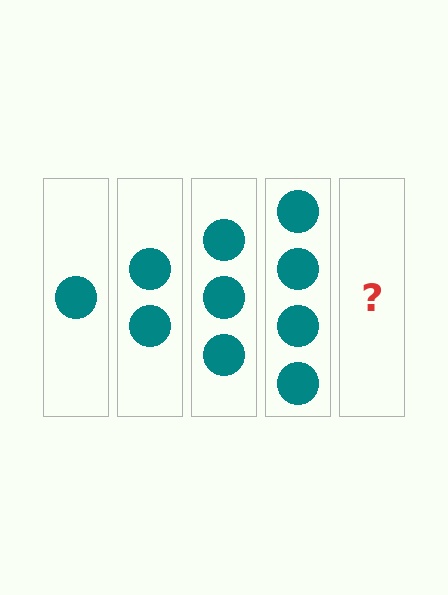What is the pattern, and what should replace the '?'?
The pattern is that each step adds one more circle. The '?' should be 5 circles.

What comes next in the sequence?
The next element should be 5 circles.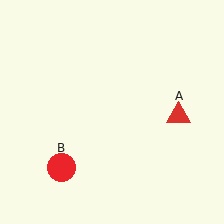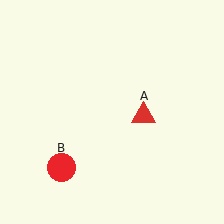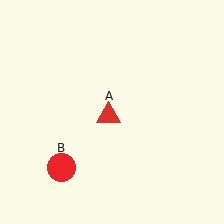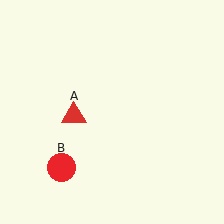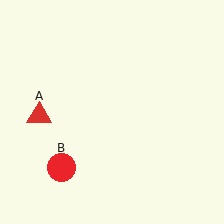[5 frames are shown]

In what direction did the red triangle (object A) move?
The red triangle (object A) moved left.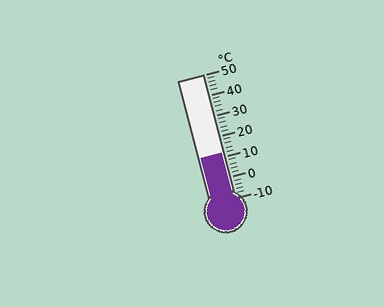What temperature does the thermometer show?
The thermometer shows approximately 12°C.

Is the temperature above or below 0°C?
The temperature is above 0°C.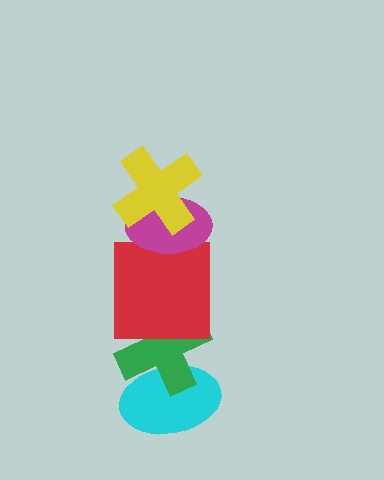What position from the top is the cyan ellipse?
The cyan ellipse is 5th from the top.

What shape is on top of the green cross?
The red square is on top of the green cross.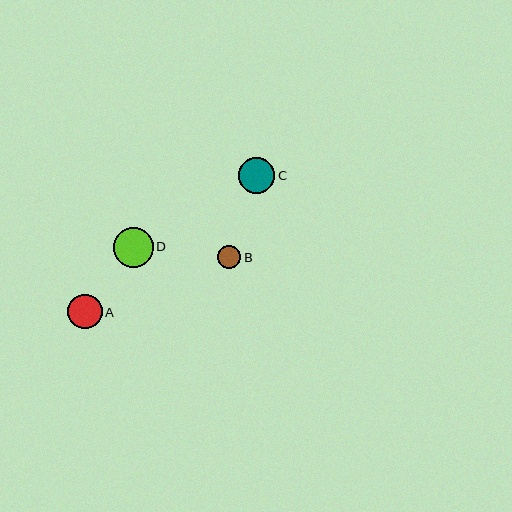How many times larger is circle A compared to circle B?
Circle A is approximately 1.5 times the size of circle B.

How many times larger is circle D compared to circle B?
Circle D is approximately 1.7 times the size of circle B.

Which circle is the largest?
Circle D is the largest with a size of approximately 40 pixels.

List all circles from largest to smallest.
From largest to smallest: D, C, A, B.